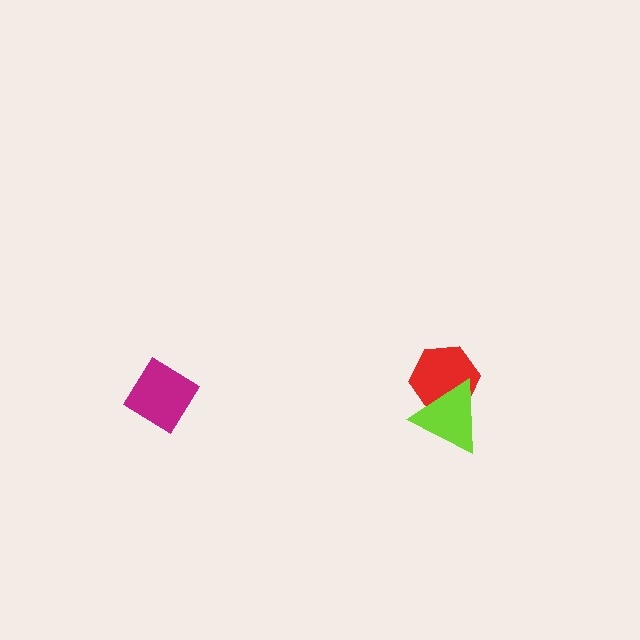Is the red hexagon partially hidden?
Yes, it is partially covered by another shape.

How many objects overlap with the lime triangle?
1 object overlaps with the lime triangle.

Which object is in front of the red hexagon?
The lime triangle is in front of the red hexagon.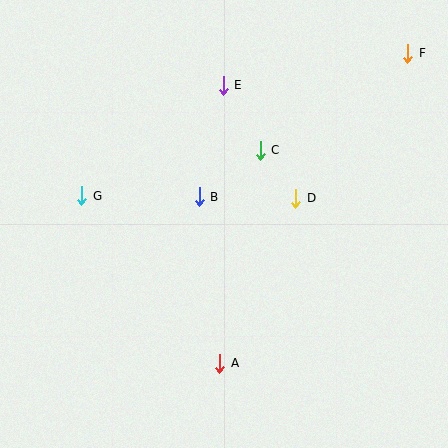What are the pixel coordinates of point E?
Point E is at (223, 85).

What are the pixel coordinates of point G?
Point G is at (82, 196).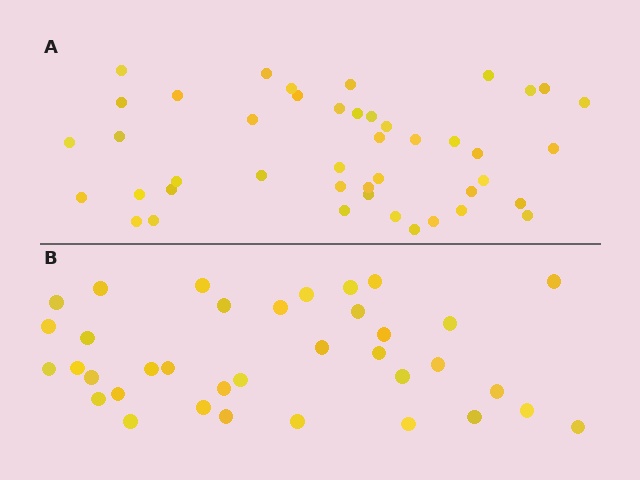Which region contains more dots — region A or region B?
Region A (the top region) has more dots.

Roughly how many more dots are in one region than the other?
Region A has roughly 8 or so more dots than region B.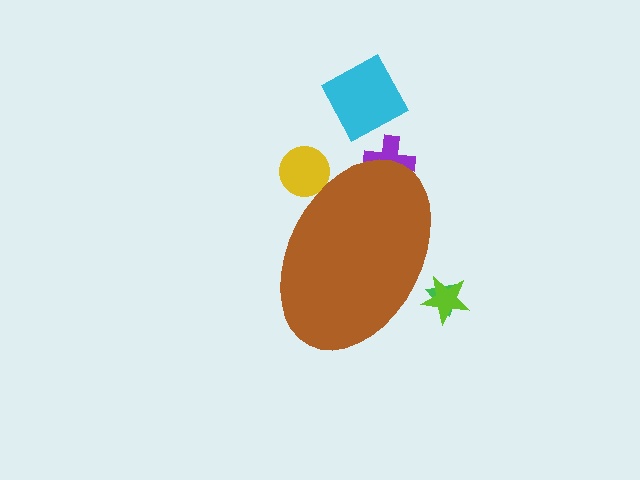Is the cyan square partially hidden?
No, the cyan square is fully visible.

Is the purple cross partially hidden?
Yes, the purple cross is partially hidden behind the brown ellipse.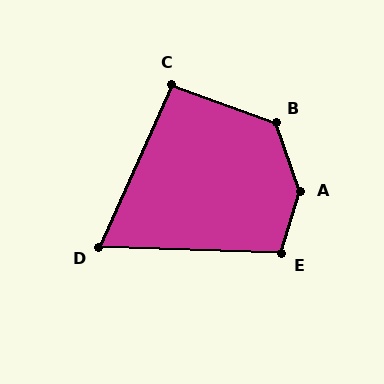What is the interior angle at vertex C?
Approximately 94 degrees (approximately right).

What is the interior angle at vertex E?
Approximately 105 degrees (obtuse).